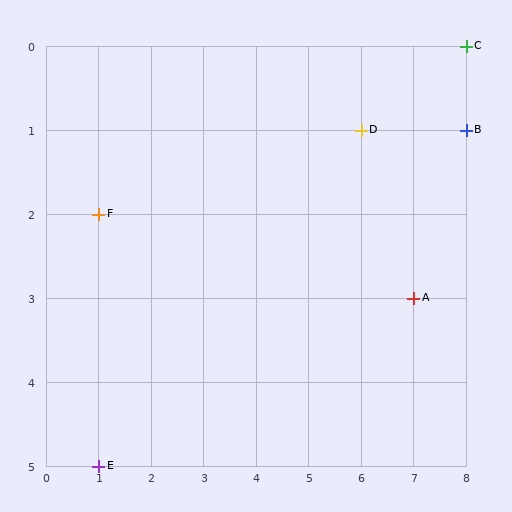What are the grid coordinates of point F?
Point F is at grid coordinates (1, 2).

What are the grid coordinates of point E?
Point E is at grid coordinates (1, 5).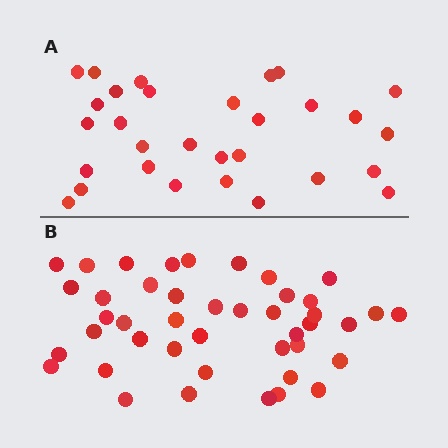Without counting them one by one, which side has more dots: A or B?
Region B (the bottom region) has more dots.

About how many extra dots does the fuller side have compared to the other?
Region B has approximately 15 more dots than region A.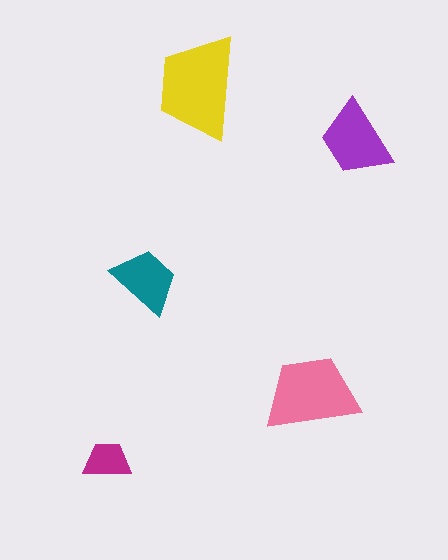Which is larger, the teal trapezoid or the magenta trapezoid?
The teal one.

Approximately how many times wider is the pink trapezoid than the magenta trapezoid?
About 2 times wider.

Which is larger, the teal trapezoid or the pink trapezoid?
The pink one.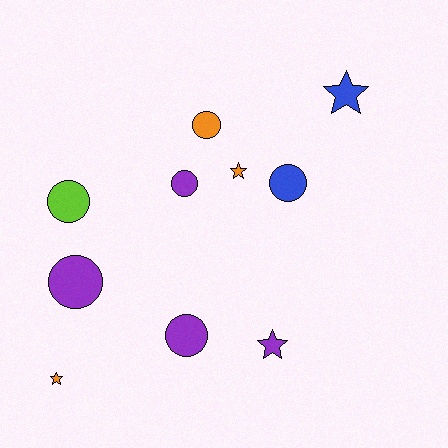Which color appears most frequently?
Purple, with 4 objects.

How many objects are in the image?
There are 10 objects.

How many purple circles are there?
There are 3 purple circles.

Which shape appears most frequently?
Circle, with 6 objects.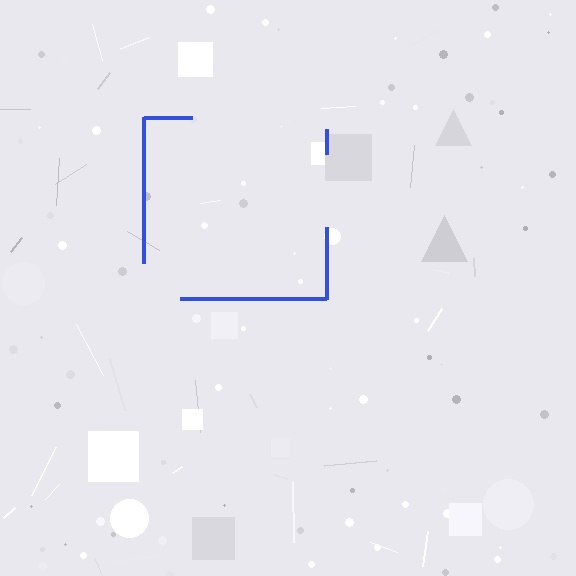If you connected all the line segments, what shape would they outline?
They would outline a square.